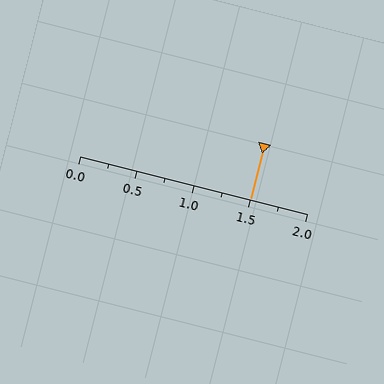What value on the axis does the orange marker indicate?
The marker indicates approximately 1.5.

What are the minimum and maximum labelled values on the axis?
The axis runs from 0.0 to 2.0.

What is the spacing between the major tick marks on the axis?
The major ticks are spaced 0.5 apart.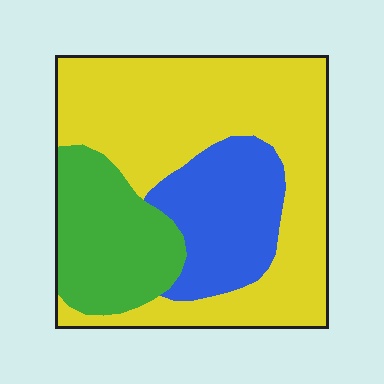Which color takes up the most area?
Yellow, at roughly 55%.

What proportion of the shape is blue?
Blue covers roughly 20% of the shape.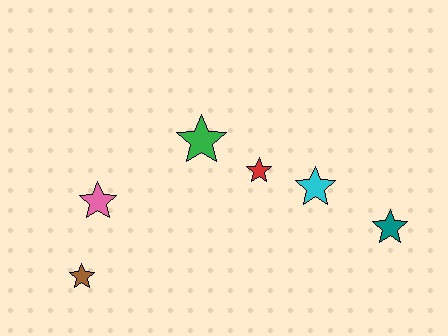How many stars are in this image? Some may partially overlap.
There are 6 stars.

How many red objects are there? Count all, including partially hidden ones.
There is 1 red object.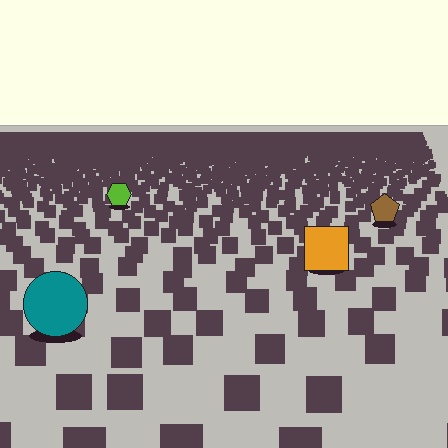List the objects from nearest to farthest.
From nearest to farthest: the teal circle, the orange square, the brown pentagon, the lime hexagon.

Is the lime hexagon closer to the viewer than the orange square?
No. The orange square is closer — you can tell from the texture gradient: the ground texture is coarser near it.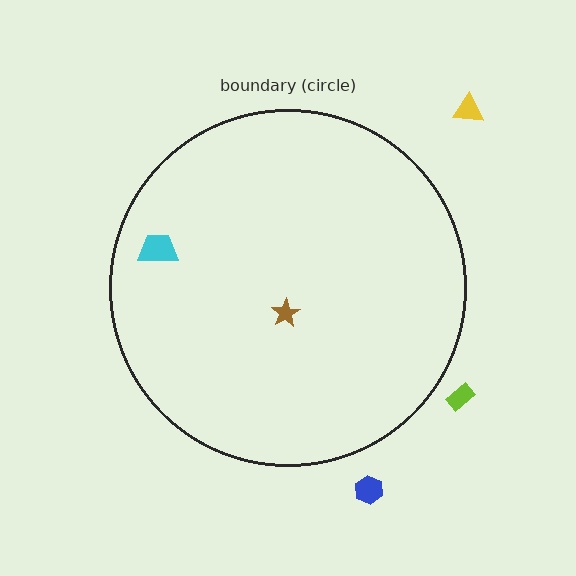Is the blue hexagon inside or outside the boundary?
Outside.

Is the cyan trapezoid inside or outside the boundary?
Inside.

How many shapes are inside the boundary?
2 inside, 3 outside.